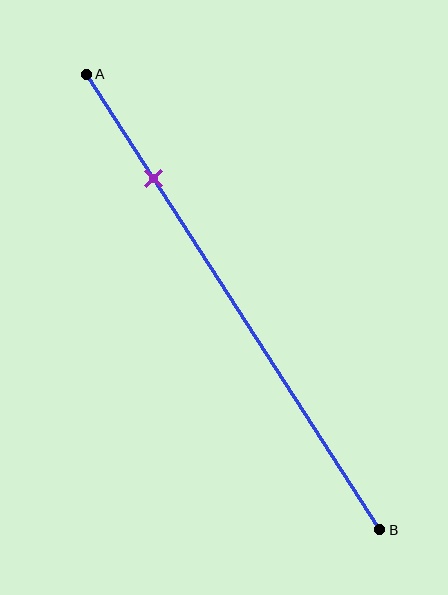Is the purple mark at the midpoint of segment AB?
No, the mark is at about 25% from A, not at the 50% midpoint.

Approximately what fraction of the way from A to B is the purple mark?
The purple mark is approximately 25% of the way from A to B.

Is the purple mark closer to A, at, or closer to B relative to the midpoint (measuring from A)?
The purple mark is closer to point A than the midpoint of segment AB.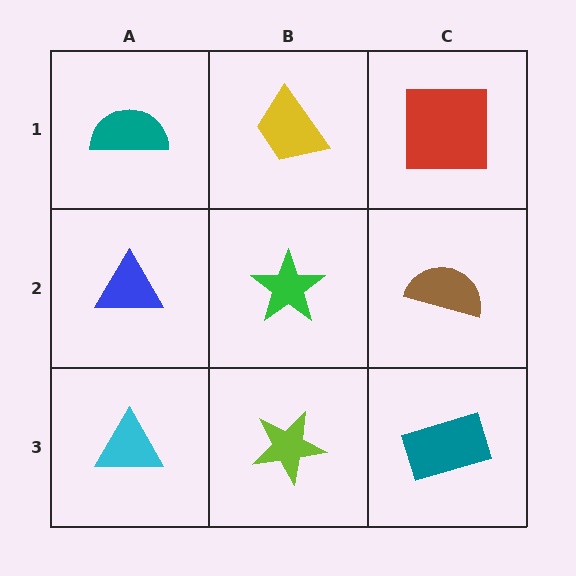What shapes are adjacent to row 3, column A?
A blue triangle (row 2, column A), a lime star (row 3, column B).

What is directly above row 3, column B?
A green star.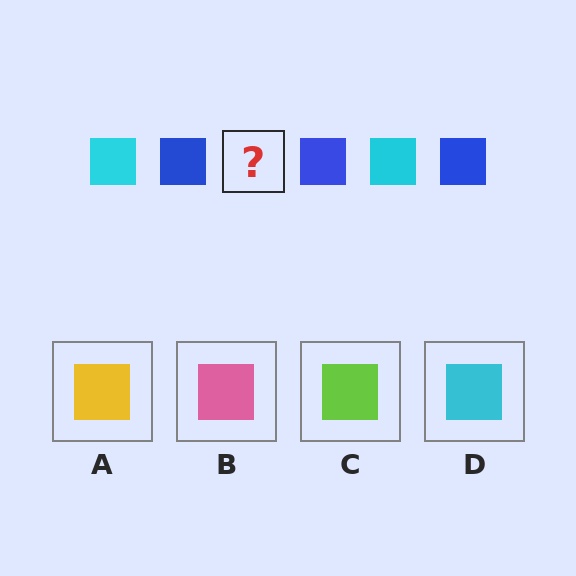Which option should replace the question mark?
Option D.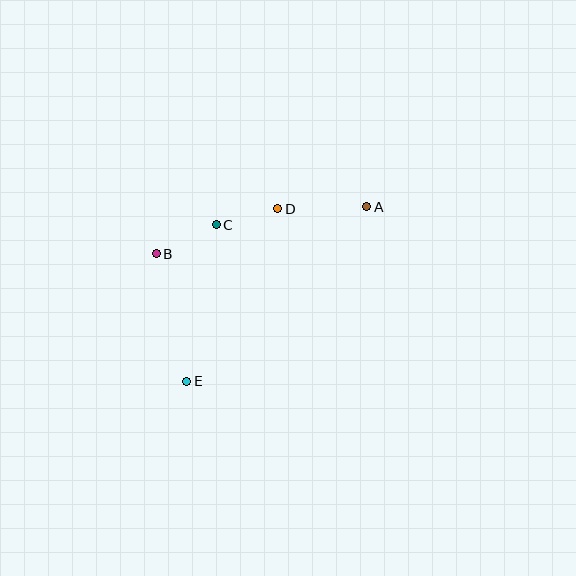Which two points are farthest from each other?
Points A and E are farthest from each other.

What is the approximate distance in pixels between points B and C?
The distance between B and C is approximately 67 pixels.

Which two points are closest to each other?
Points C and D are closest to each other.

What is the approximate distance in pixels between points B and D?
The distance between B and D is approximately 129 pixels.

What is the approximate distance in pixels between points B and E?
The distance between B and E is approximately 131 pixels.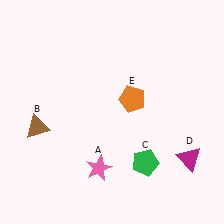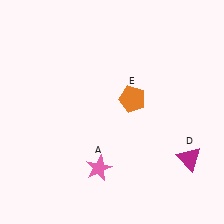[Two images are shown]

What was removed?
The brown triangle (B), the green pentagon (C) were removed in Image 2.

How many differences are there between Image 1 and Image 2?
There are 2 differences between the two images.